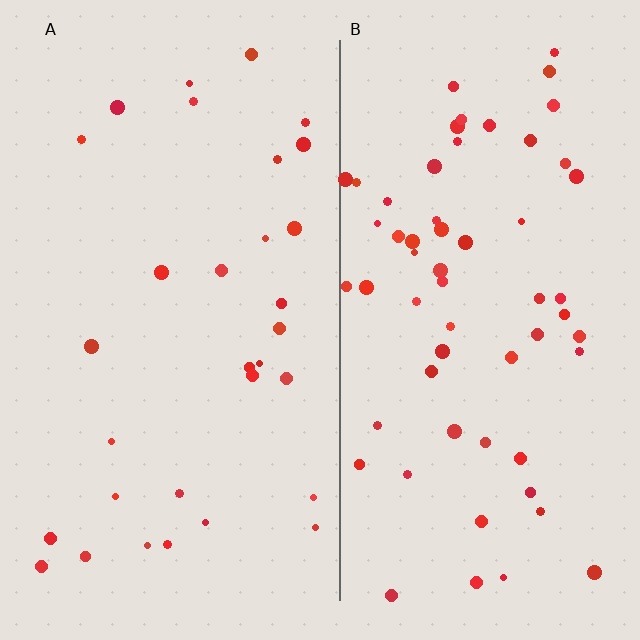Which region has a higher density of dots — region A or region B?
B (the right).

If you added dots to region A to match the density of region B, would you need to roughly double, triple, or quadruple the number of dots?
Approximately double.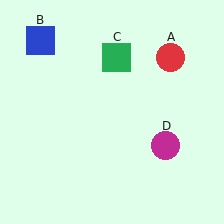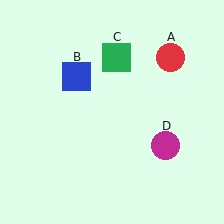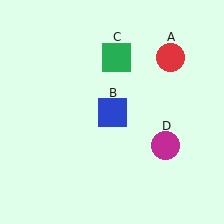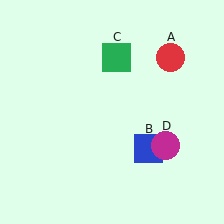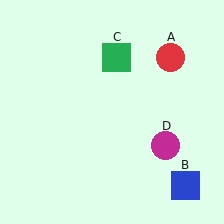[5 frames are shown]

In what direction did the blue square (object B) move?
The blue square (object B) moved down and to the right.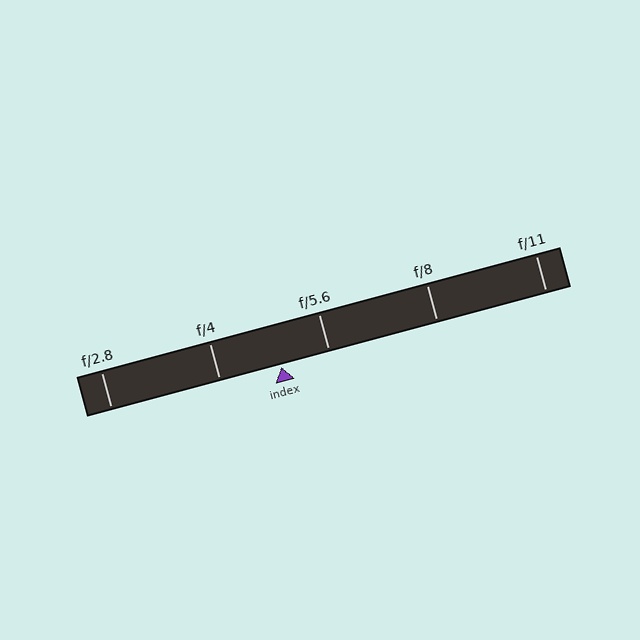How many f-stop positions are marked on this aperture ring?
There are 5 f-stop positions marked.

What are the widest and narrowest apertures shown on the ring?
The widest aperture shown is f/2.8 and the narrowest is f/11.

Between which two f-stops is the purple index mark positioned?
The index mark is between f/4 and f/5.6.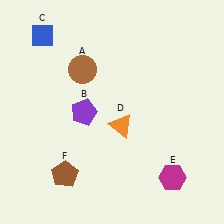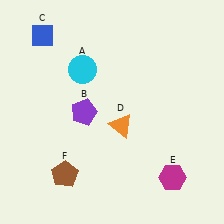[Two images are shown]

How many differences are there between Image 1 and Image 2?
There is 1 difference between the two images.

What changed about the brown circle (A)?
In Image 1, A is brown. In Image 2, it changed to cyan.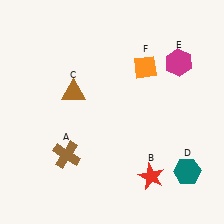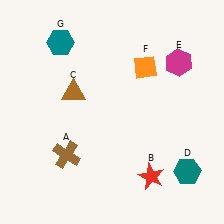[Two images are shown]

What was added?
A teal hexagon (G) was added in Image 2.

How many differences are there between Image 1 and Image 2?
There is 1 difference between the two images.